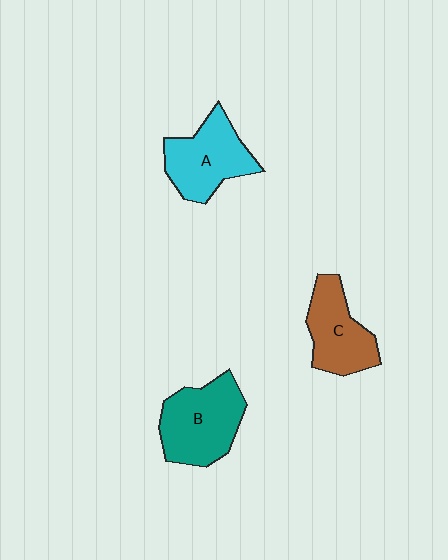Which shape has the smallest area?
Shape C (brown).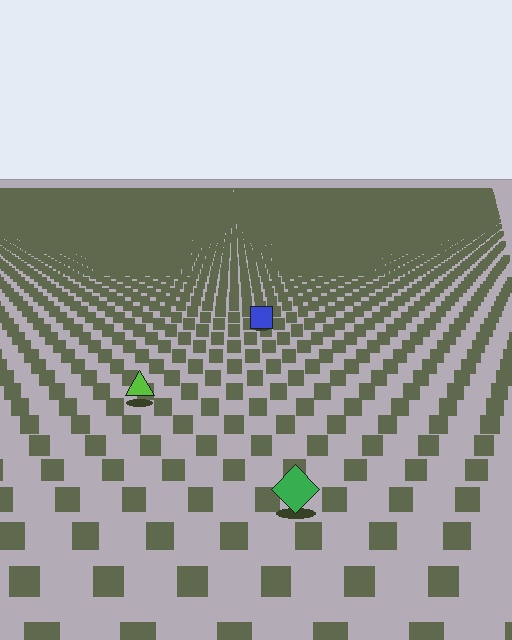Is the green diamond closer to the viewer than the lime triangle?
Yes. The green diamond is closer — you can tell from the texture gradient: the ground texture is coarser near it.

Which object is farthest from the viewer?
The blue square is farthest from the viewer. It appears smaller and the ground texture around it is denser.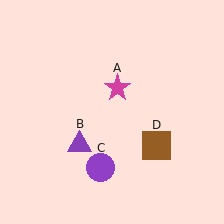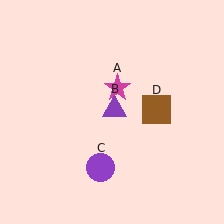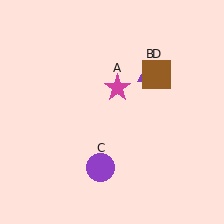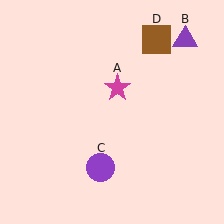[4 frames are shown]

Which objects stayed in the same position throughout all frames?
Magenta star (object A) and purple circle (object C) remained stationary.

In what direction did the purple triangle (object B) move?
The purple triangle (object B) moved up and to the right.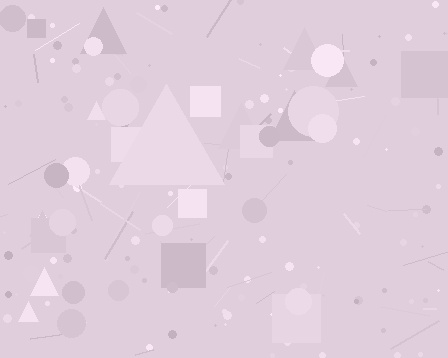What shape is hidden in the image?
A triangle is hidden in the image.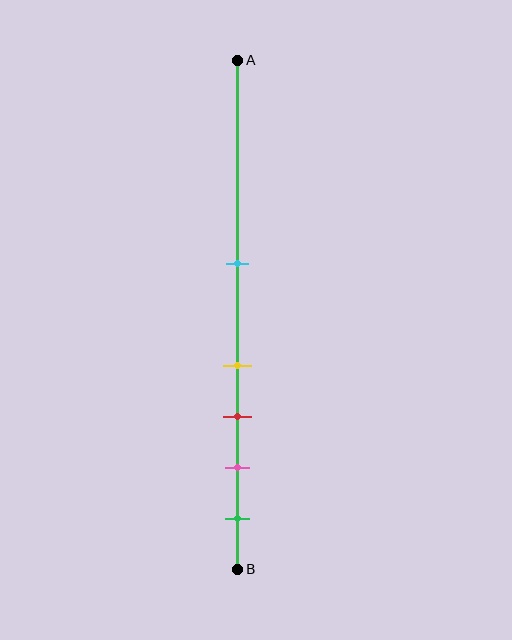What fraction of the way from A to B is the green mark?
The green mark is approximately 90% (0.9) of the way from A to B.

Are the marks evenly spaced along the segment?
No, the marks are not evenly spaced.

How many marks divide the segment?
There are 5 marks dividing the segment.